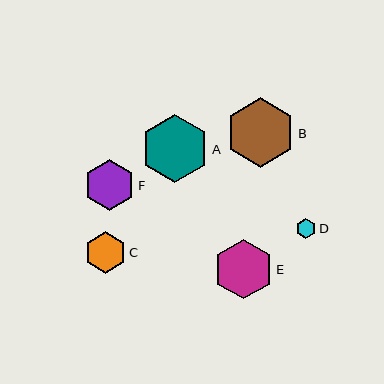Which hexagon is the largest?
Hexagon B is the largest with a size of approximately 69 pixels.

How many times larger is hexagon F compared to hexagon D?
Hexagon F is approximately 2.5 times the size of hexagon D.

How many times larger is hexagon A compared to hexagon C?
Hexagon A is approximately 1.6 times the size of hexagon C.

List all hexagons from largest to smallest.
From largest to smallest: B, A, E, F, C, D.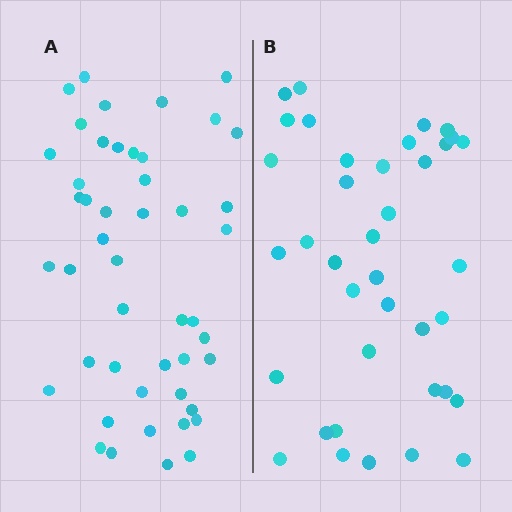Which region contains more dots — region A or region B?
Region A (the left region) has more dots.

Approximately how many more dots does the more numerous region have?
Region A has roughly 8 or so more dots than region B.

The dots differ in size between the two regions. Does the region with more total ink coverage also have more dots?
No. Region B has more total ink coverage because its dots are larger, but region A actually contains more individual dots. Total area can be misleading — the number of items is what matters here.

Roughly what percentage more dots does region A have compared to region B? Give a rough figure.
About 25% more.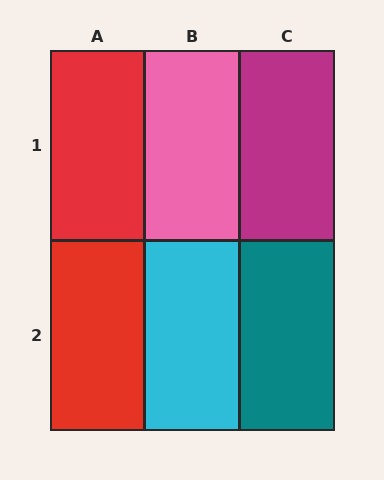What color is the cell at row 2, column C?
Teal.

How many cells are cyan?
1 cell is cyan.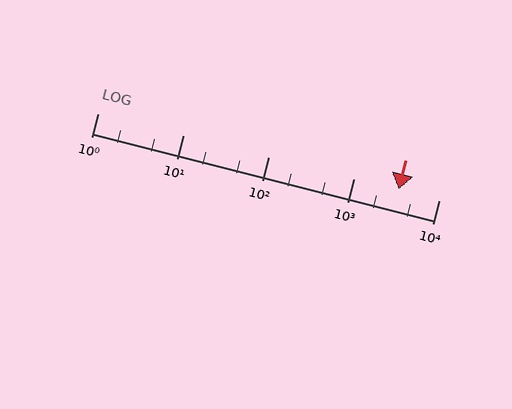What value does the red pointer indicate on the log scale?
The pointer indicates approximately 3400.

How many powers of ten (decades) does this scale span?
The scale spans 4 decades, from 1 to 10000.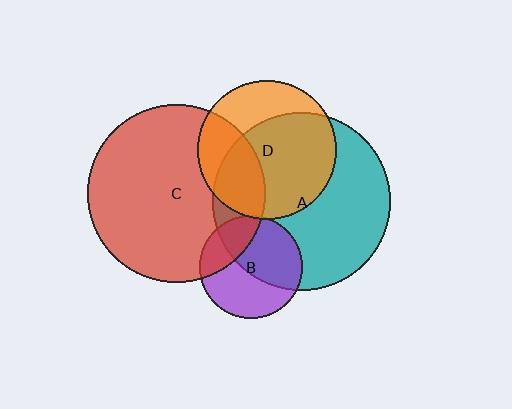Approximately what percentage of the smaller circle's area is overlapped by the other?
Approximately 20%.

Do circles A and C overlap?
Yes.